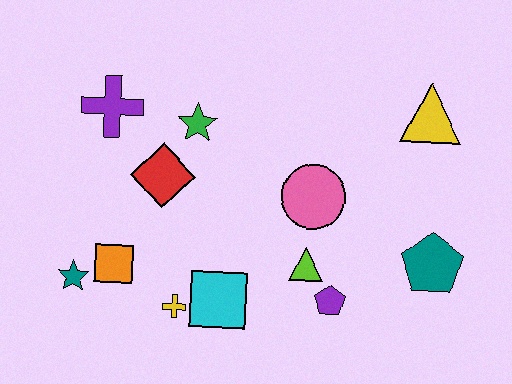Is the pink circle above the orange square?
Yes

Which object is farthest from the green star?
The teal pentagon is farthest from the green star.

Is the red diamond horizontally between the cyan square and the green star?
No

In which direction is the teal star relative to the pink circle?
The teal star is to the left of the pink circle.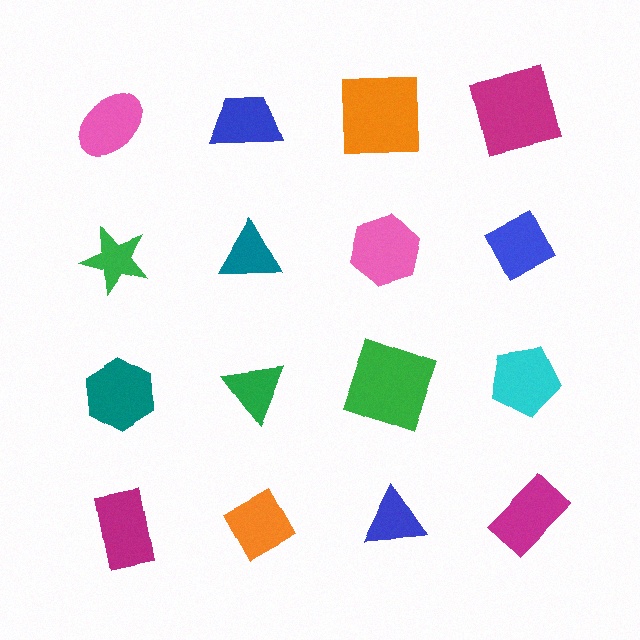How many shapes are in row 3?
4 shapes.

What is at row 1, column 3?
An orange square.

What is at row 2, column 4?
A blue diamond.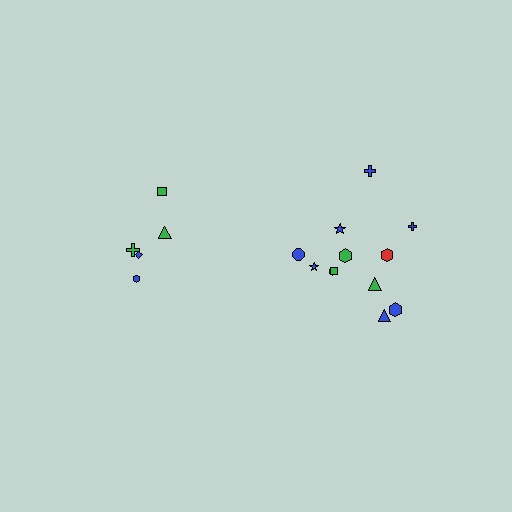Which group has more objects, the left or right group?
The right group.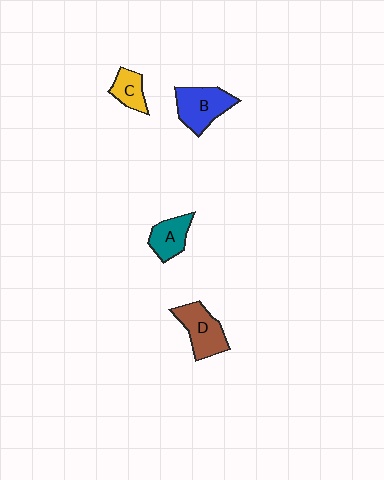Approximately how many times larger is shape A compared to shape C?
Approximately 1.2 times.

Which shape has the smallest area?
Shape C (yellow).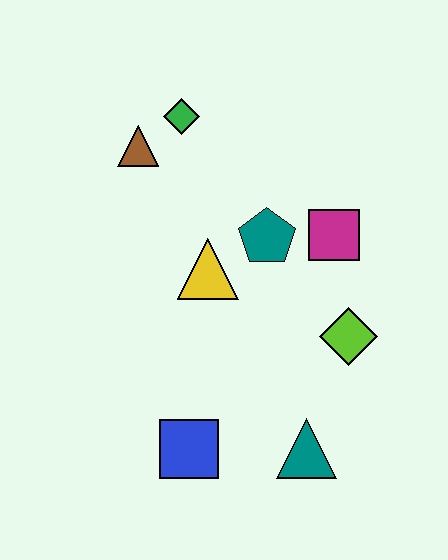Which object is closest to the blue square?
The teal triangle is closest to the blue square.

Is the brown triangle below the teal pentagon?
No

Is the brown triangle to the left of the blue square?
Yes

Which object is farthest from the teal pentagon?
The blue square is farthest from the teal pentagon.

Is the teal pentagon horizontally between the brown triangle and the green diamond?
No